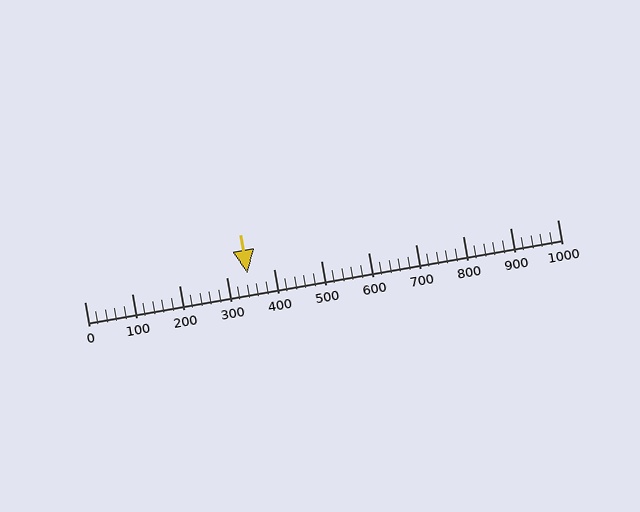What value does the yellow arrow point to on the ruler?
The yellow arrow points to approximately 345.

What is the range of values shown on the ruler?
The ruler shows values from 0 to 1000.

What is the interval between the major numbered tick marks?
The major tick marks are spaced 100 units apart.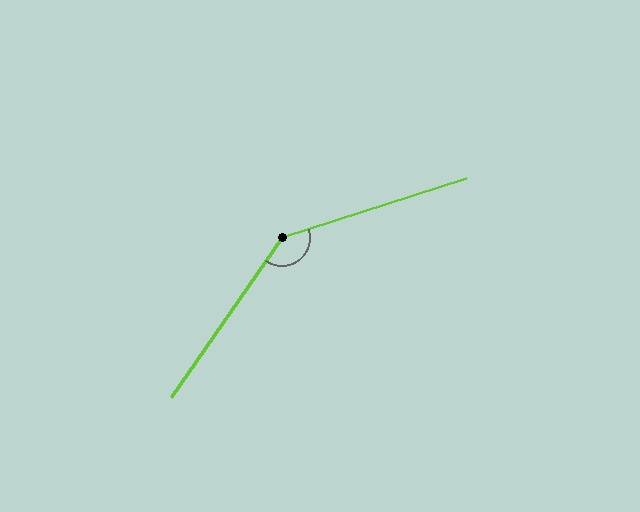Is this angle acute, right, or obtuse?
It is obtuse.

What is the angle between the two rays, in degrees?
Approximately 142 degrees.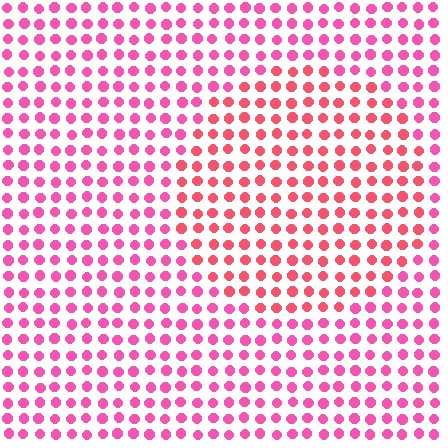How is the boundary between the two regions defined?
The boundary is defined purely by a slight shift in hue (about 26 degrees). Spacing, size, and orientation are identical on both sides.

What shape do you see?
I see a circle.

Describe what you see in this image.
The image is filled with small pink elements in a uniform arrangement. A circle-shaped region is visible where the elements are tinted to a slightly different hue, forming a subtle color boundary.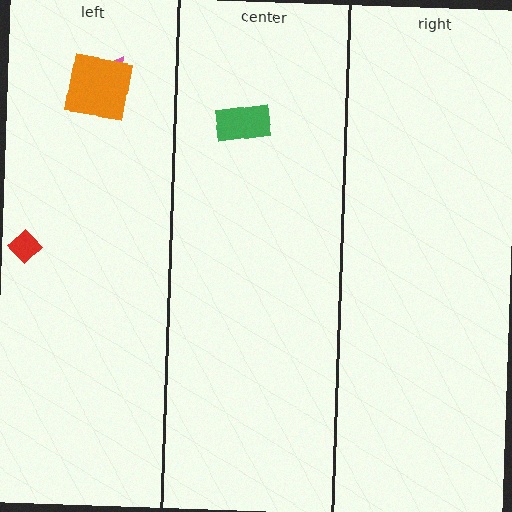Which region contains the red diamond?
The left region.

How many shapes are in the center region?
1.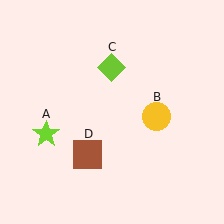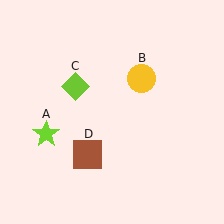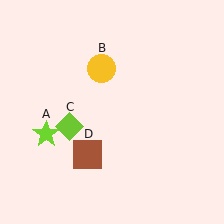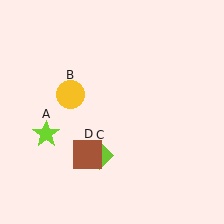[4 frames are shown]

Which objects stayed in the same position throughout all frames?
Lime star (object A) and brown square (object D) remained stationary.